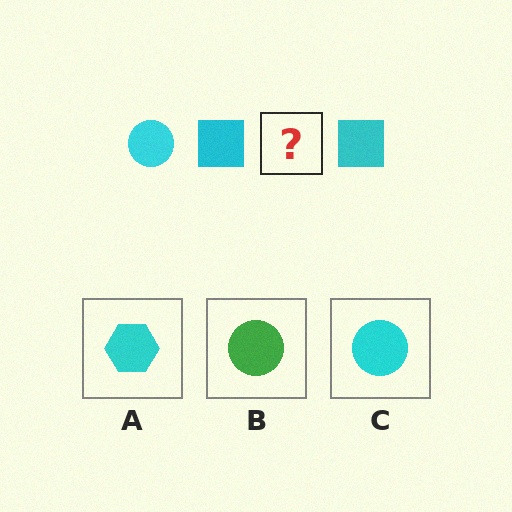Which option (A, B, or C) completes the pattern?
C.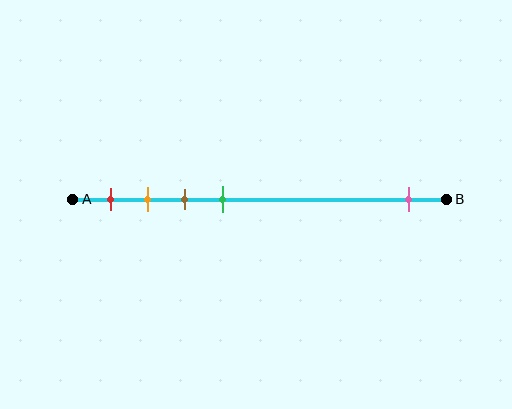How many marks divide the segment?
There are 5 marks dividing the segment.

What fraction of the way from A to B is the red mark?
The red mark is approximately 10% (0.1) of the way from A to B.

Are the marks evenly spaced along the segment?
No, the marks are not evenly spaced.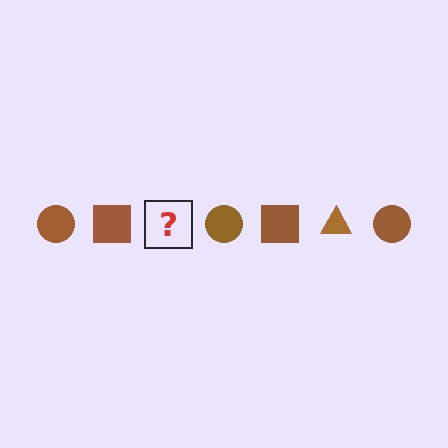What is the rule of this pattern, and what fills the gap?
The rule is that the pattern cycles through circle, square, triangle shapes in brown. The gap should be filled with a brown triangle.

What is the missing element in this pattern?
The missing element is a brown triangle.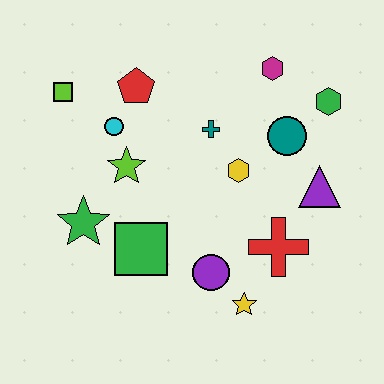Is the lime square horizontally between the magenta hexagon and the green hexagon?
No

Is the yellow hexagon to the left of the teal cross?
No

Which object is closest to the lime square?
The cyan circle is closest to the lime square.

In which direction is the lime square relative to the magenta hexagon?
The lime square is to the left of the magenta hexagon.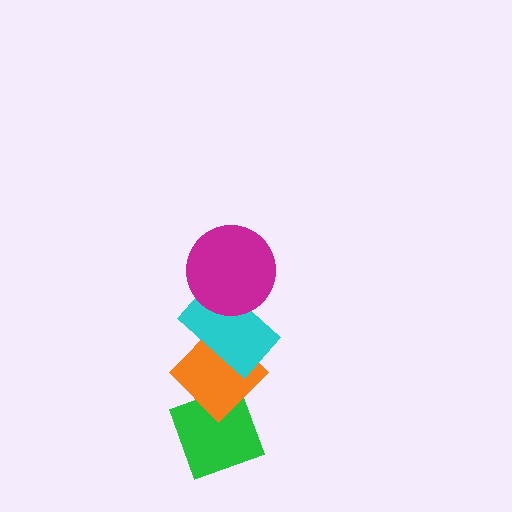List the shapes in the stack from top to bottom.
From top to bottom: the magenta circle, the cyan rectangle, the orange diamond, the green diamond.